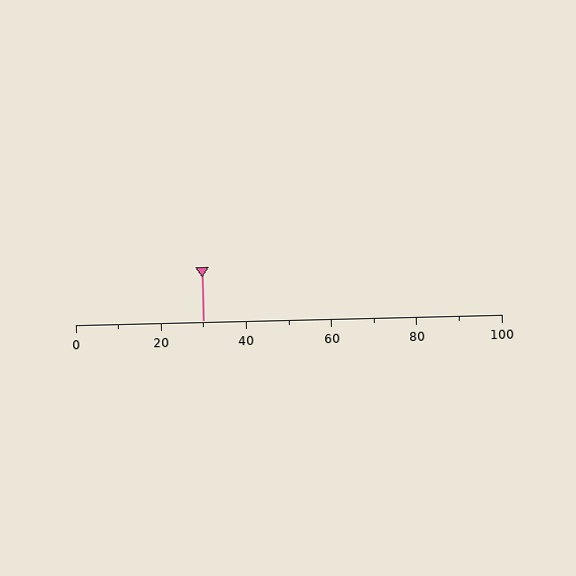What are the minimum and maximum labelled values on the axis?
The axis runs from 0 to 100.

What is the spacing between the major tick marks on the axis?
The major ticks are spaced 20 apart.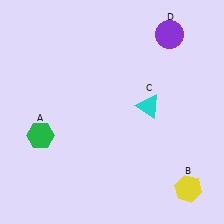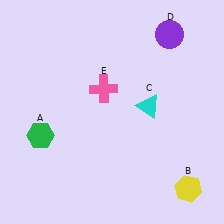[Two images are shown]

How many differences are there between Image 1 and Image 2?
There is 1 difference between the two images.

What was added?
A pink cross (E) was added in Image 2.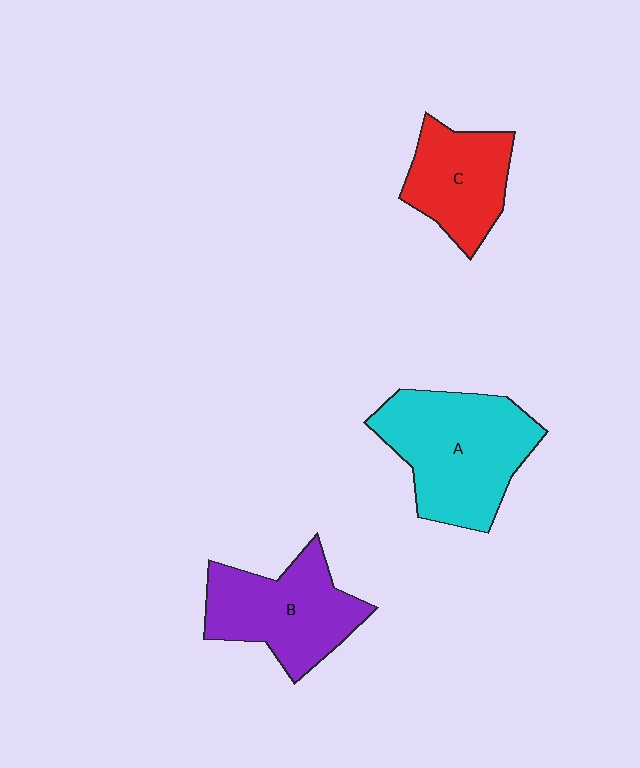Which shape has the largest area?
Shape A (cyan).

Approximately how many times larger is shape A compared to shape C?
Approximately 1.6 times.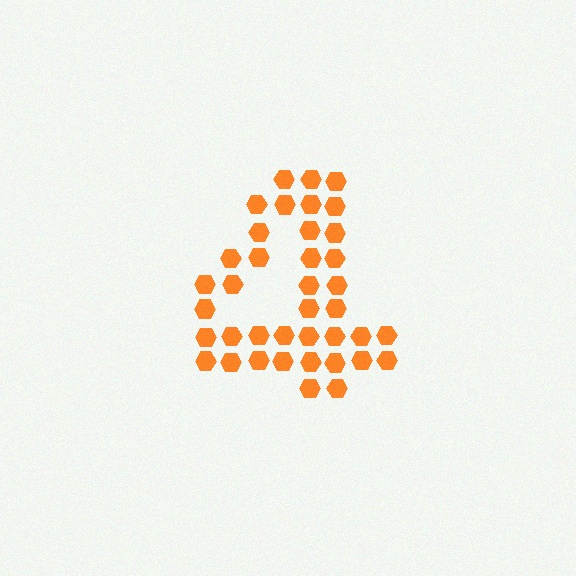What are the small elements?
The small elements are hexagons.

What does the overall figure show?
The overall figure shows the digit 4.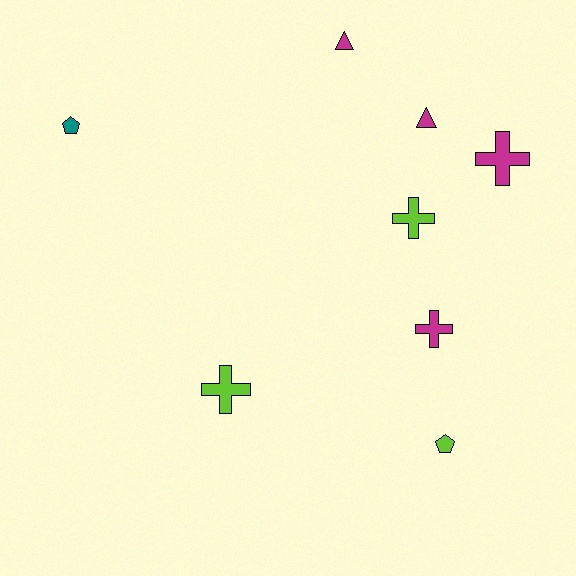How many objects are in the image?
There are 8 objects.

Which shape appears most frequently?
Cross, with 4 objects.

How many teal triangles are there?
There are no teal triangles.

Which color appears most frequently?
Magenta, with 4 objects.